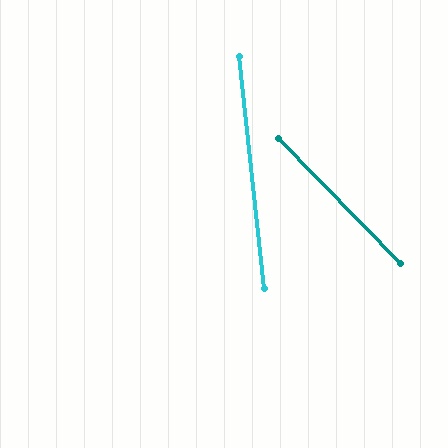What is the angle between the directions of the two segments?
Approximately 38 degrees.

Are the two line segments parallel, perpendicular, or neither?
Neither parallel nor perpendicular — they differ by about 38°.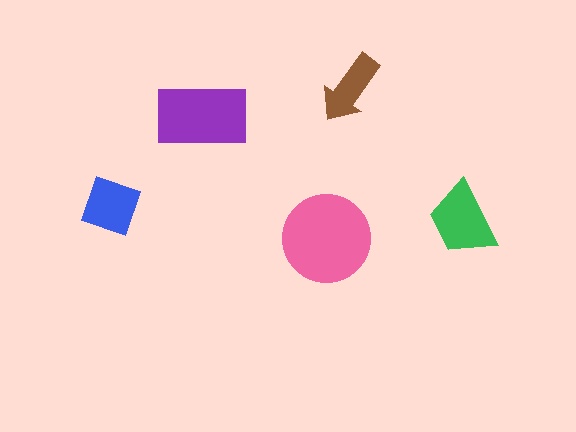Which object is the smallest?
The brown arrow.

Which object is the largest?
The pink circle.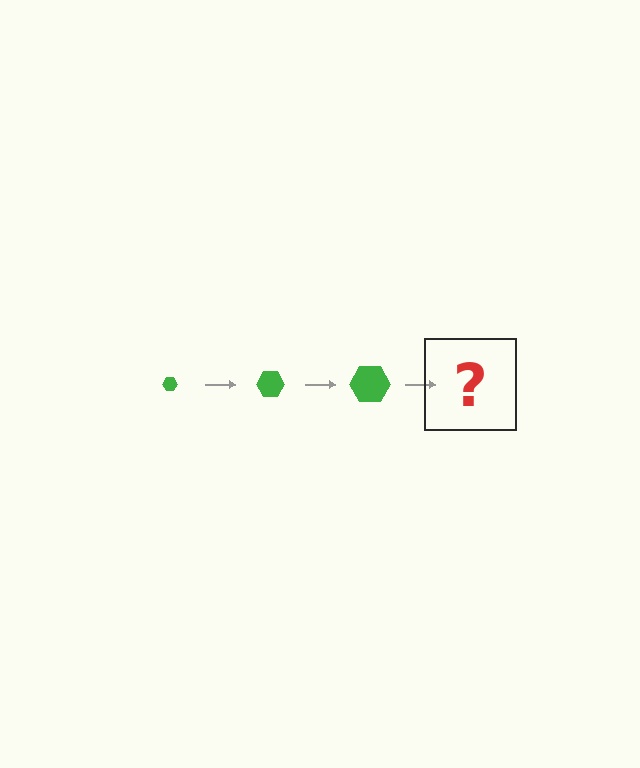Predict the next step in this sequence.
The next step is a green hexagon, larger than the previous one.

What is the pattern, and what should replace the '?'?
The pattern is that the hexagon gets progressively larger each step. The '?' should be a green hexagon, larger than the previous one.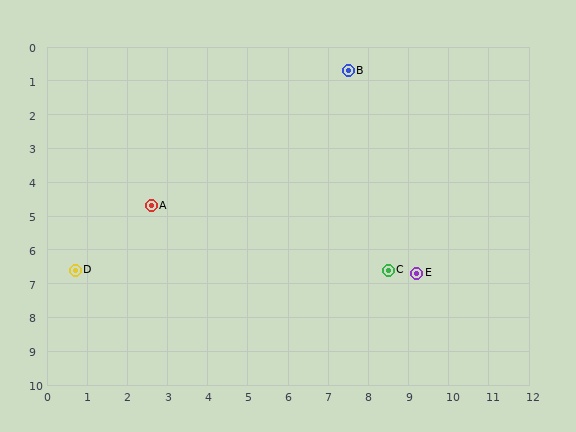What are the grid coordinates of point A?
Point A is at approximately (2.6, 4.7).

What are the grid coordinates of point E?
Point E is at approximately (9.2, 6.7).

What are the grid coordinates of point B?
Point B is at approximately (7.5, 0.7).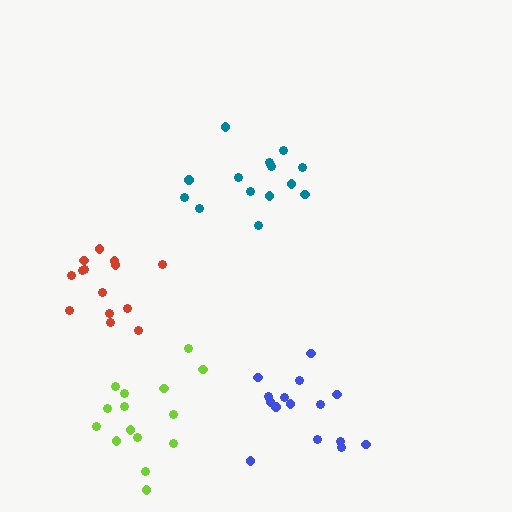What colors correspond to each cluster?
The clusters are colored: lime, red, blue, teal.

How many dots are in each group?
Group 1: 15 dots, Group 2: 14 dots, Group 3: 15 dots, Group 4: 14 dots (58 total).